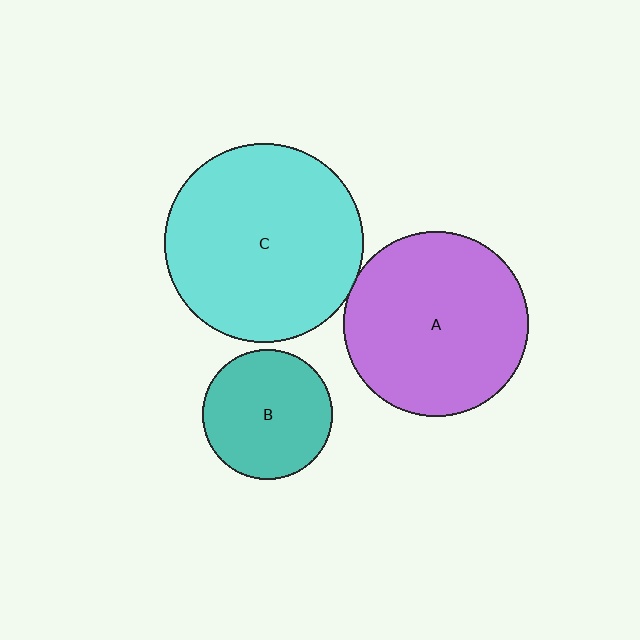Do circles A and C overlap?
Yes.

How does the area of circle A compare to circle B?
Approximately 2.0 times.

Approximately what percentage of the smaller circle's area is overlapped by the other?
Approximately 5%.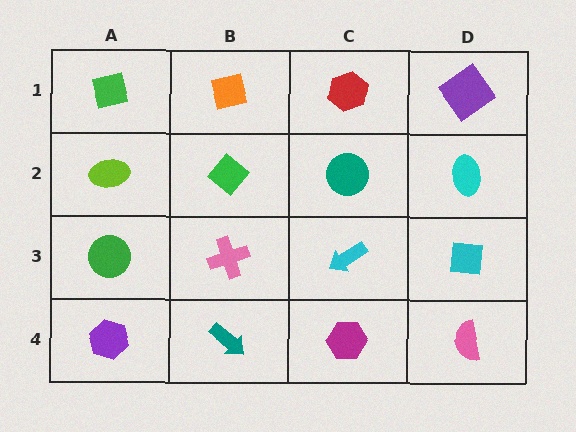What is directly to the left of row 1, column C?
An orange square.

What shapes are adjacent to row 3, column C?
A teal circle (row 2, column C), a magenta hexagon (row 4, column C), a pink cross (row 3, column B), a cyan square (row 3, column D).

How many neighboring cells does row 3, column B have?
4.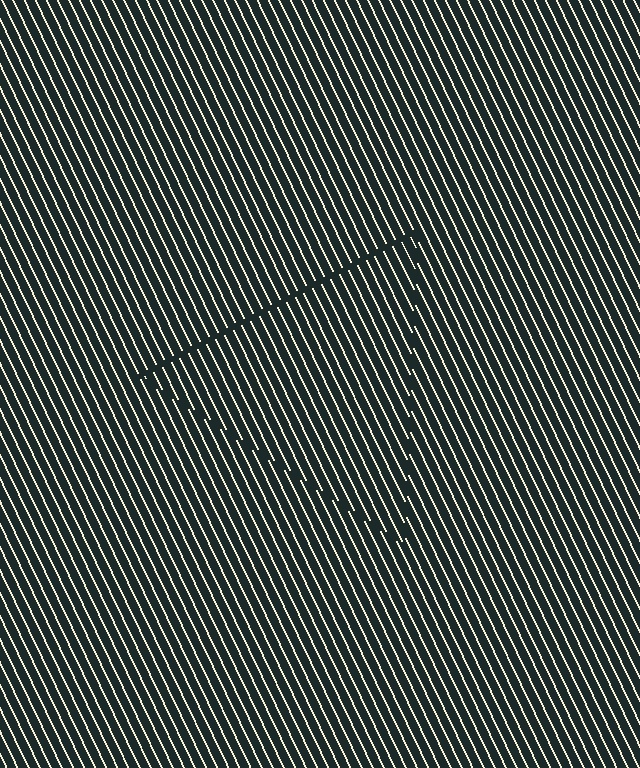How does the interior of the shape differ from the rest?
The interior of the shape contains the same grating, shifted by half a period — the contour is defined by the phase discontinuity where line-ends from the inner and outer gratings abut.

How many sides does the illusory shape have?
3 sides — the line-ends trace a triangle.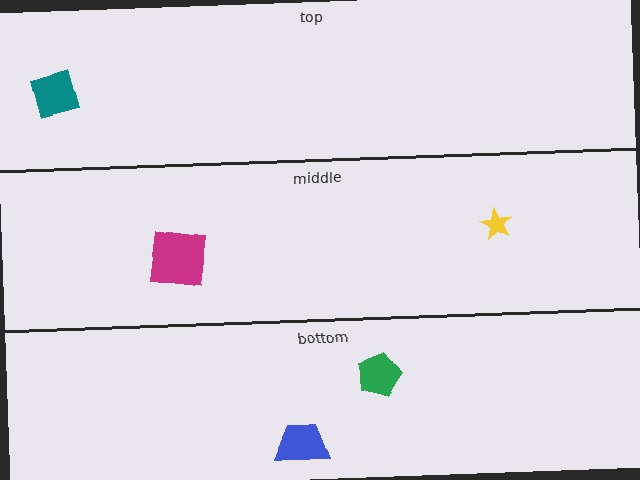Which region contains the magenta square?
The middle region.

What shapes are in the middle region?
The magenta square, the yellow star.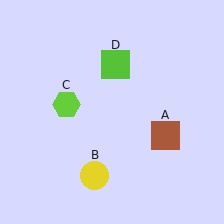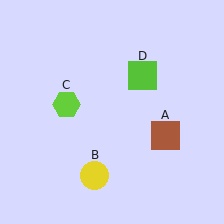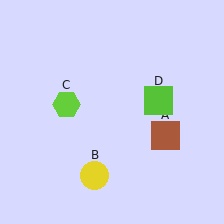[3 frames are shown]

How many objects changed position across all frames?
1 object changed position: lime square (object D).